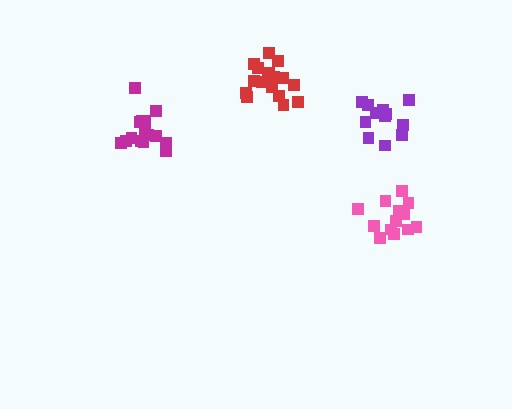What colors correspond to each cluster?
The clusters are colored: magenta, purple, red, pink.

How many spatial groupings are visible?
There are 4 spatial groupings.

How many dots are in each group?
Group 1: 15 dots, Group 2: 12 dots, Group 3: 17 dots, Group 4: 13 dots (57 total).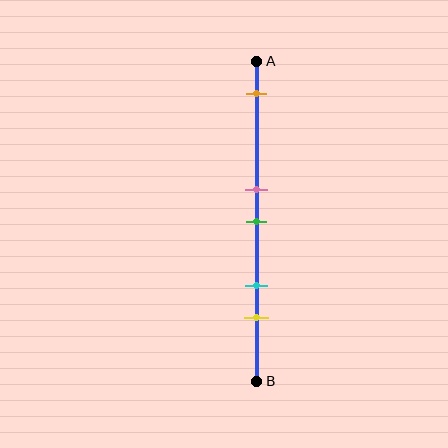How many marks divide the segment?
There are 5 marks dividing the segment.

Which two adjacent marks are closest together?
The pink and green marks are the closest adjacent pair.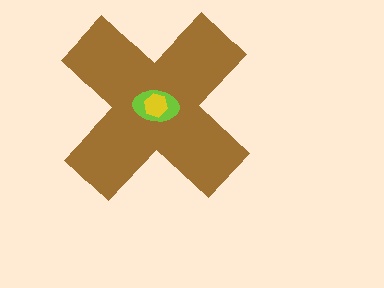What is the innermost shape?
The yellow hexagon.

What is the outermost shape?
The brown cross.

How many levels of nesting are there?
3.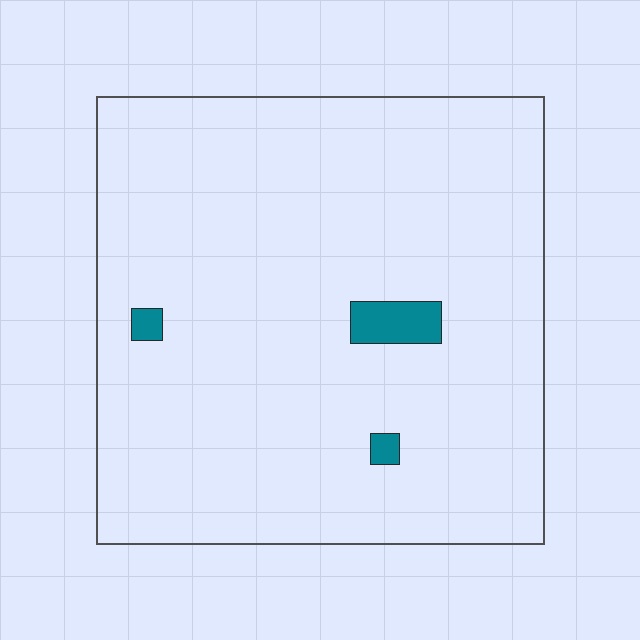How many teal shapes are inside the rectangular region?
3.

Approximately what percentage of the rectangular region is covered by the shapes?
Approximately 5%.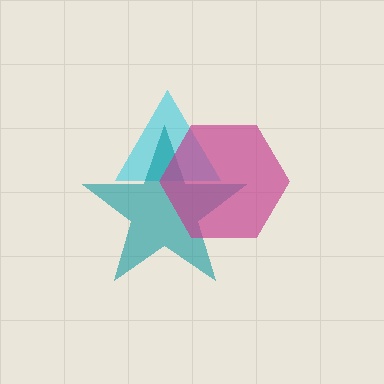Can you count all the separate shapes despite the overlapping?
Yes, there are 3 separate shapes.